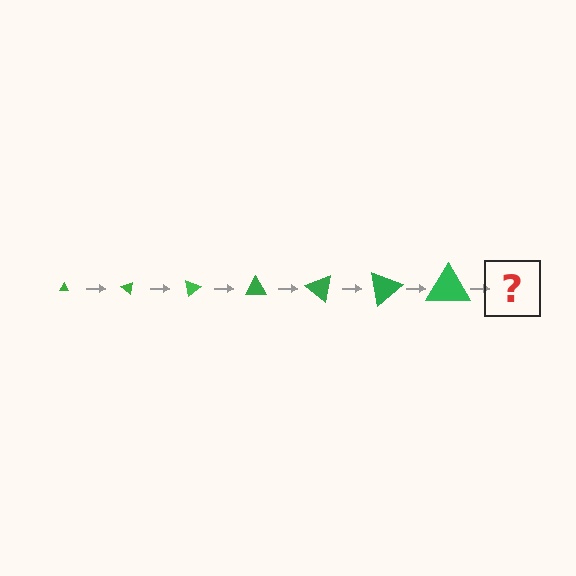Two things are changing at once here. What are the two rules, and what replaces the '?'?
The two rules are that the triangle grows larger each step and it rotates 40 degrees each step. The '?' should be a triangle, larger than the previous one and rotated 280 degrees from the start.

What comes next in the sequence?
The next element should be a triangle, larger than the previous one and rotated 280 degrees from the start.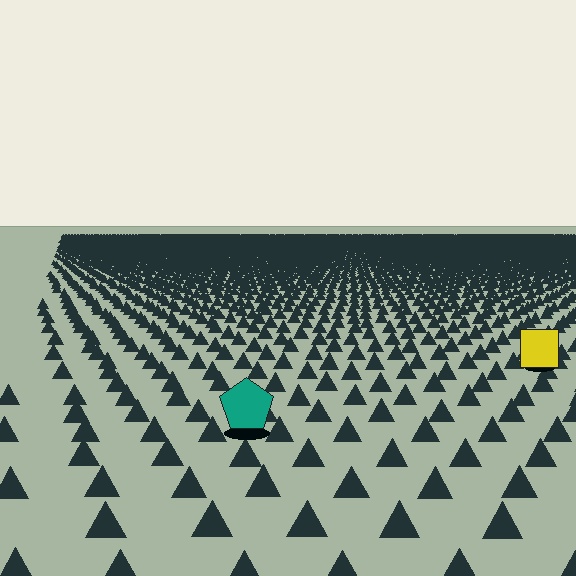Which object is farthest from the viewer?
The yellow square is farthest from the viewer. It appears smaller and the ground texture around it is denser.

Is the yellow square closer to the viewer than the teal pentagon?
No. The teal pentagon is closer — you can tell from the texture gradient: the ground texture is coarser near it.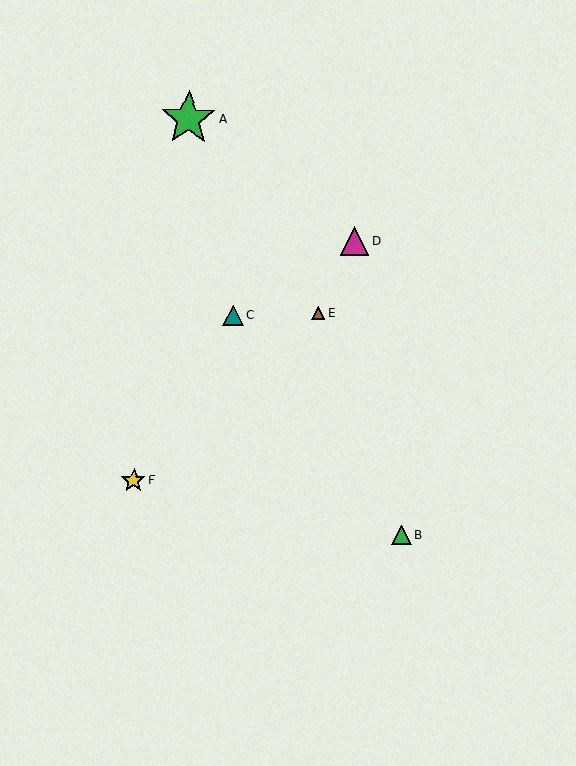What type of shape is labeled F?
Shape F is a yellow star.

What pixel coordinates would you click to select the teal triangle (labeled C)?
Click at (233, 315) to select the teal triangle C.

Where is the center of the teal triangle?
The center of the teal triangle is at (233, 315).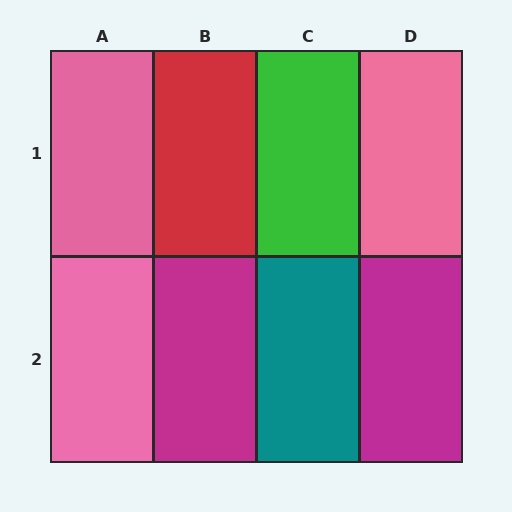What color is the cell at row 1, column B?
Red.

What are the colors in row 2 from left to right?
Pink, magenta, teal, magenta.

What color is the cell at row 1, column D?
Pink.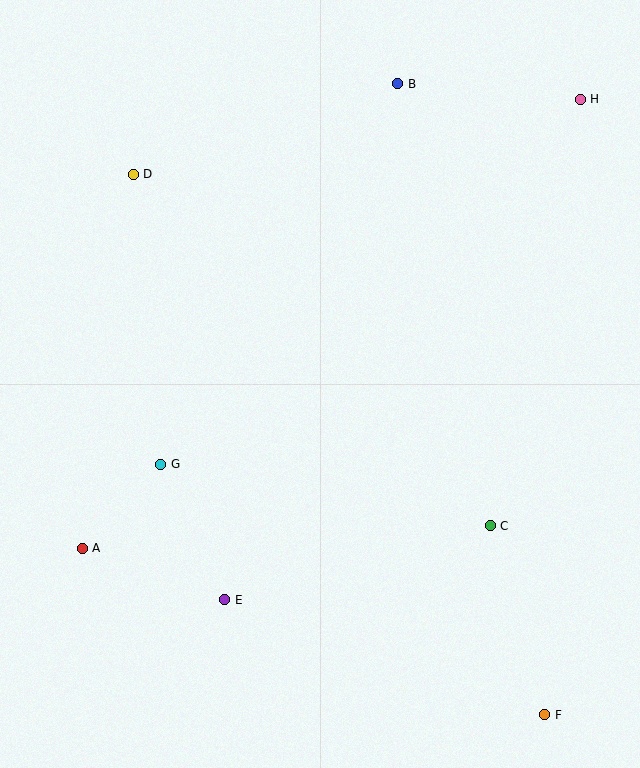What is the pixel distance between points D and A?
The distance between D and A is 378 pixels.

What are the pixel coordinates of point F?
Point F is at (545, 715).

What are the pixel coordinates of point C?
Point C is at (490, 526).